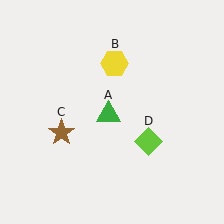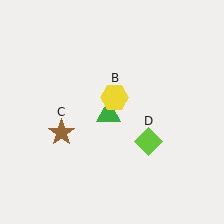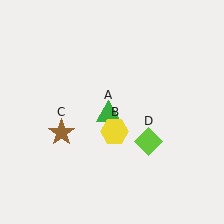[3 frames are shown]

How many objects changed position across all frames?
1 object changed position: yellow hexagon (object B).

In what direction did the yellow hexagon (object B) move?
The yellow hexagon (object B) moved down.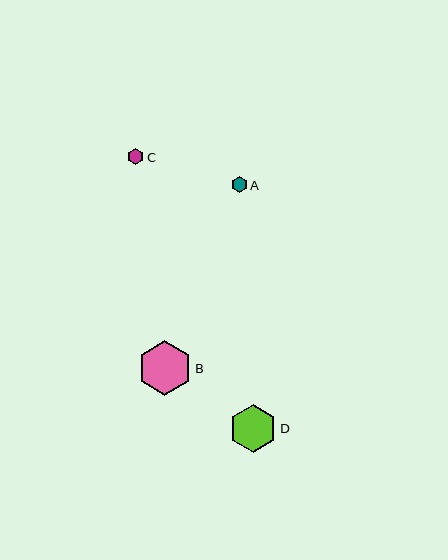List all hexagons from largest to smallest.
From largest to smallest: B, D, C, A.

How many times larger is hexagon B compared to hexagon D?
Hexagon B is approximately 1.2 times the size of hexagon D.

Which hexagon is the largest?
Hexagon B is the largest with a size of approximately 55 pixels.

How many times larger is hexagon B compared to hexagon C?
Hexagon B is approximately 3.4 times the size of hexagon C.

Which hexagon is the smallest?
Hexagon A is the smallest with a size of approximately 16 pixels.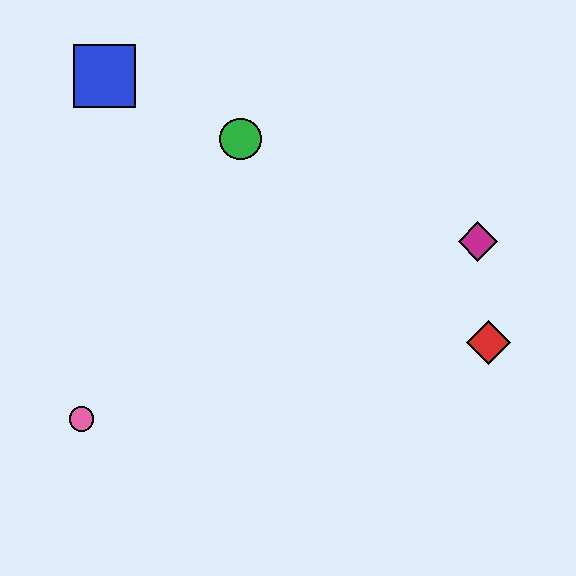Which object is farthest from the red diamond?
The blue square is farthest from the red diamond.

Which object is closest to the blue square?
The green circle is closest to the blue square.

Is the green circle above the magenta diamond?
Yes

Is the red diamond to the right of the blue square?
Yes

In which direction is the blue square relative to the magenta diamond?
The blue square is to the left of the magenta diamond.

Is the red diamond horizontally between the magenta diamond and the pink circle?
No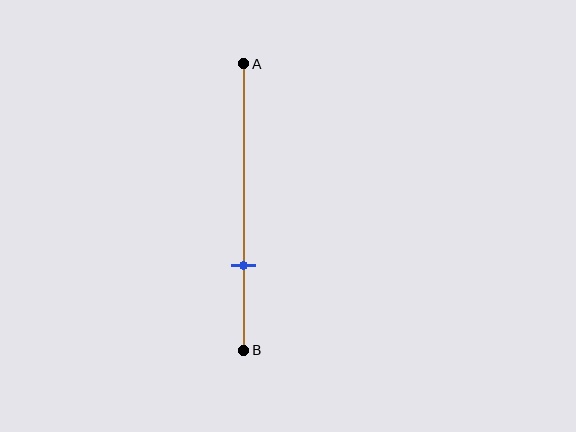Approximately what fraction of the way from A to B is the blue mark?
The blue mark is approximately 70% of the way from A to B.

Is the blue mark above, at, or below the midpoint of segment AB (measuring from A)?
The blue mark is below the midpoint of segment AB.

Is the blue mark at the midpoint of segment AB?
No, the mark is at about 70% from A, not at the 50% midpoint.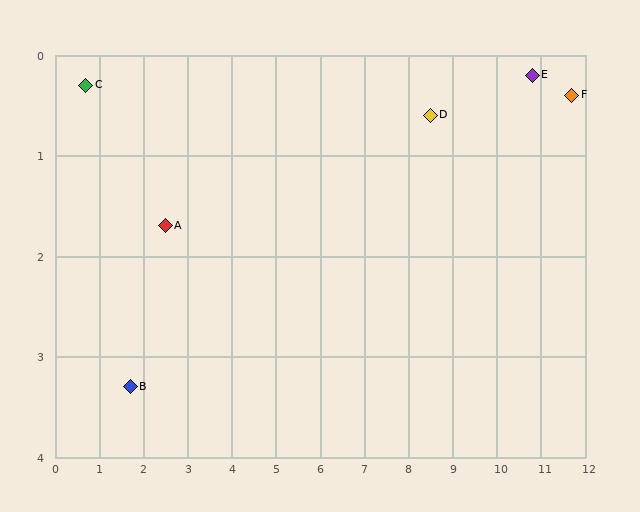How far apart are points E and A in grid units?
Points E and A are about 8.4 grid units apart.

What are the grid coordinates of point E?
Point E is at approximately (10.8, 0.2).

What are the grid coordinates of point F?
Point F is at approximately (11.7, 0.4).